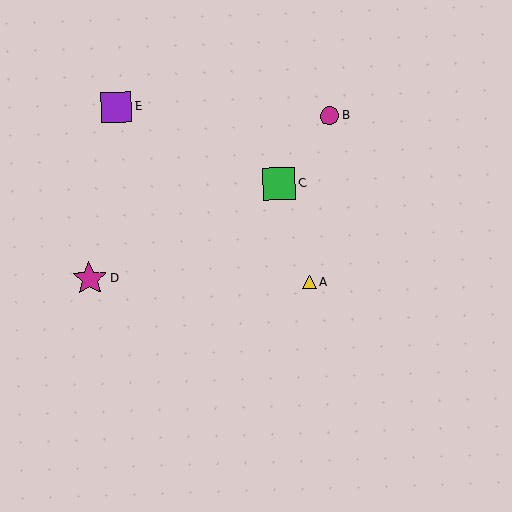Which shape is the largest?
The magenta star (labeled D) is the largest.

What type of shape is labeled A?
Shape A is a yellow triangle.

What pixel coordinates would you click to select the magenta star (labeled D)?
Click at (90, 279) to select the magenta star D.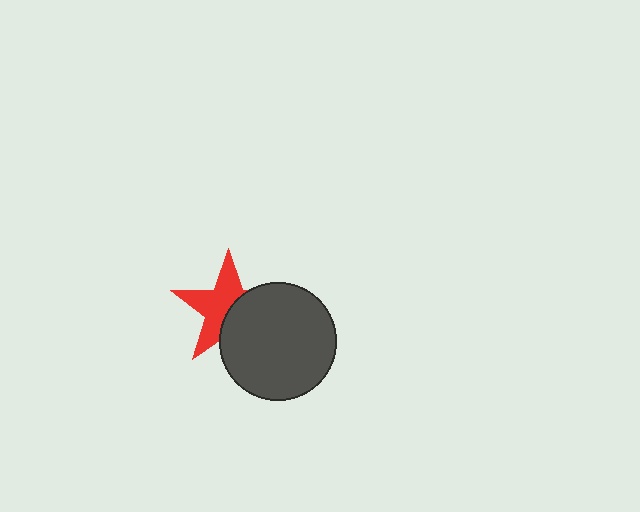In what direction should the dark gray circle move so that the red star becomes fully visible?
The dark gray circle should move toward the lower-right. That is the shortest direction to clear the overlap and leave the red star fully visible.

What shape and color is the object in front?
The object in front is a dark gray circle.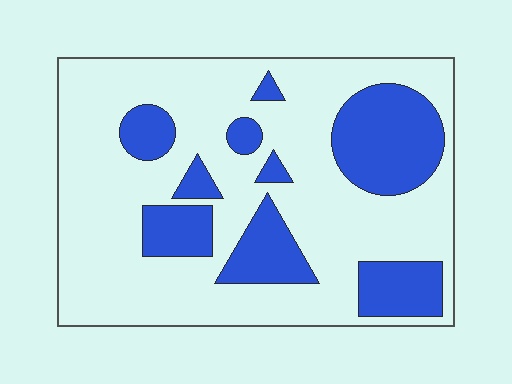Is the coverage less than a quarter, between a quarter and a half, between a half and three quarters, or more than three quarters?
Between a quarter and a half.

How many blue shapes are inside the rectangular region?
9.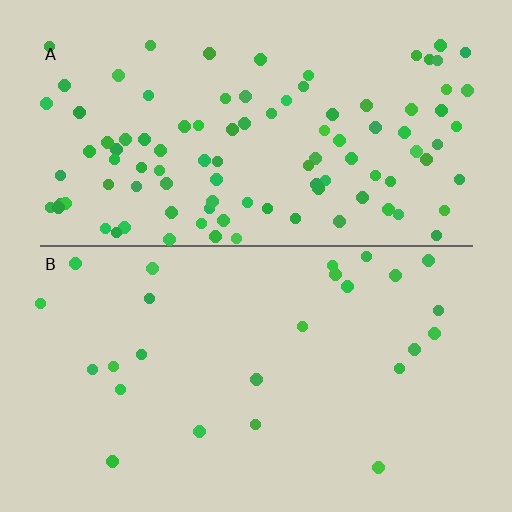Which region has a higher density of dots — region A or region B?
A (the top).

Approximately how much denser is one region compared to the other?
Approximately 4.0× — region A over region B.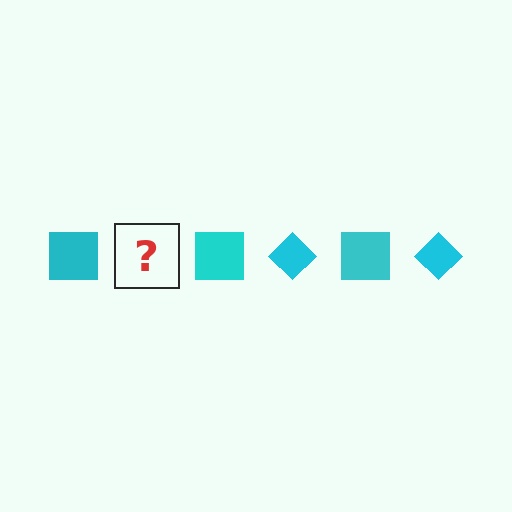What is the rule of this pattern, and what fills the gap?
The rule is that the pattern cycles through square, diamond shapes in cyan. The gap should be filled with a cyan diamond.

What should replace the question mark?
The question mark should be replaced with a cyan diamond.